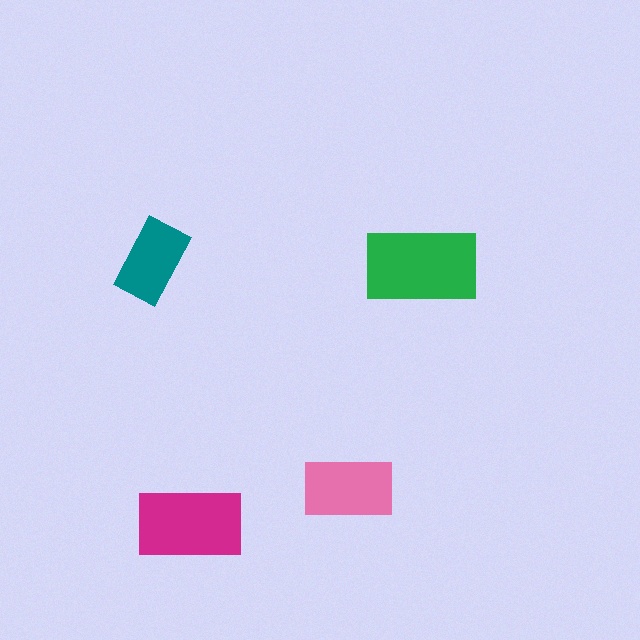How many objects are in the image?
There are 4 objects in the image.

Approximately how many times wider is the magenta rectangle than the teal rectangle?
About 1.5 times wider.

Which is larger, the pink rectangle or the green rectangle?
The green one.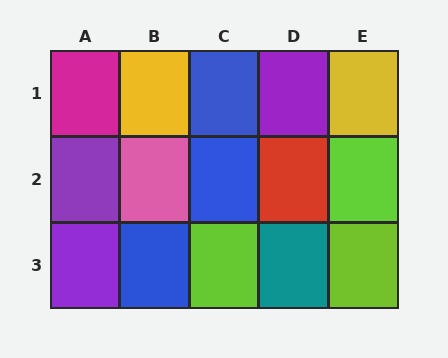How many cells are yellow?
2 cells are yellow.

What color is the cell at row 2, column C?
Blue.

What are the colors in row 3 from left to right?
Purple, blue, lime, teal, lime.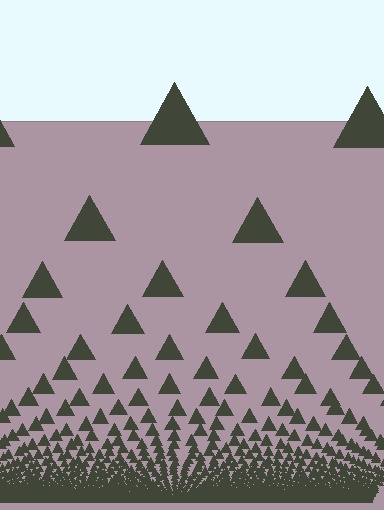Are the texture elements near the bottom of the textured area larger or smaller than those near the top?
Smaller. The gradient is inverted — elements near the bottom are smaller and denser.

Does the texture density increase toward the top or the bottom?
Density increases toward the bottom.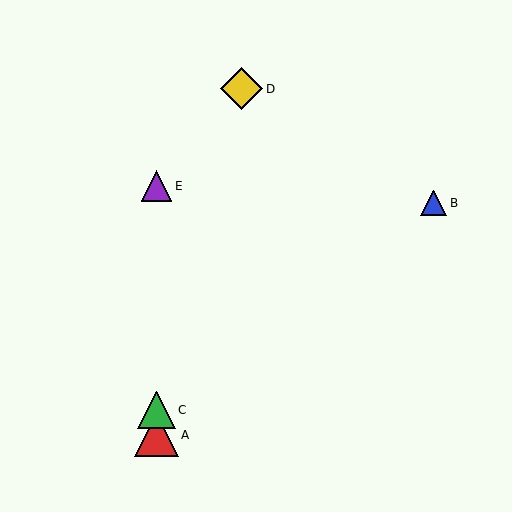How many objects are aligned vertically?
3 objects (A, C, E) are aligned vertically.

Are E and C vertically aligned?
Yes, both are at x≈156.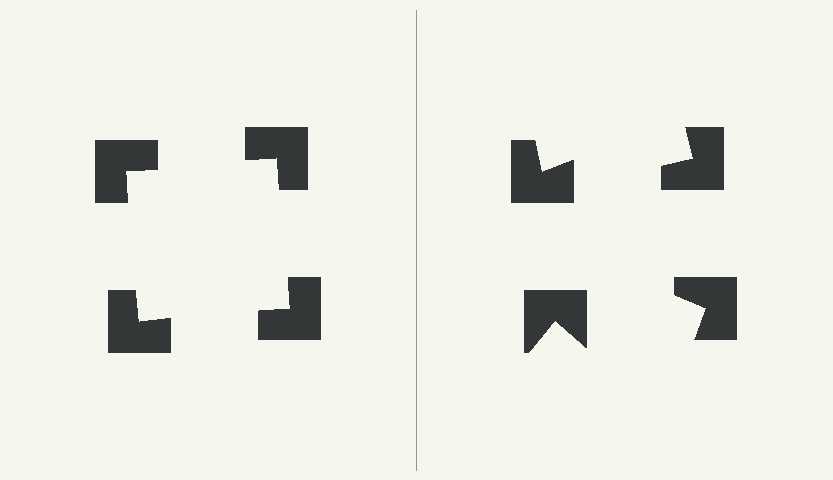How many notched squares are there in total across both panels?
8 — 4 on each side.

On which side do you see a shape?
An illusory square appears on the left side. On the right side the wedge cuts are rotated, so no coherent shape forms.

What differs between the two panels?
The notched squares are positioned identically on both sides; only the wedge orientations differ. On the left they align to a square; on the right they are misaligned.